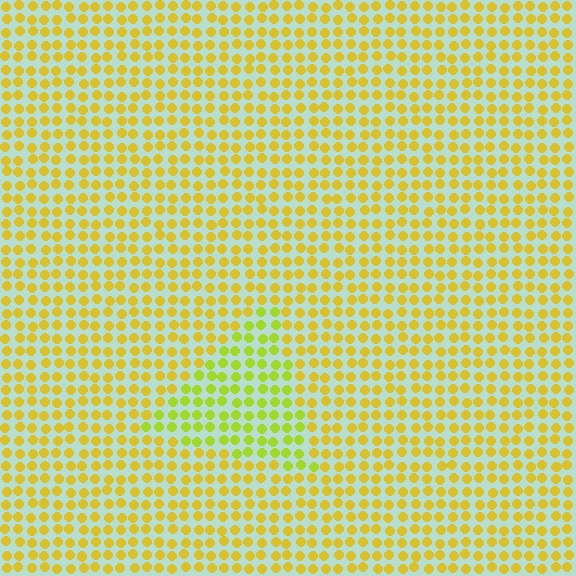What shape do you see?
I see a triangle.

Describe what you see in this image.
The image is filled with small yellow elements in a uniform arrangement. A triangle-shaped region is visible where the elements are tinted to a slightly different hue, forming a subtle color boundary.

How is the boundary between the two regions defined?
The boundary is defined purely by a slight shift in hue (about 27 degrees). Spacing, size, and orientation are identical on both sides.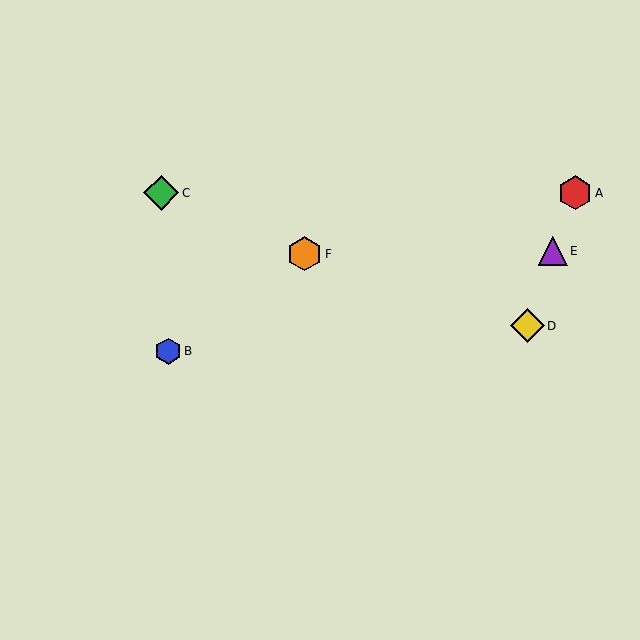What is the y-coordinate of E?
Object E is at y≈251.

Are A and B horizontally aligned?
No, A is at y≈193 and B is at y≈351.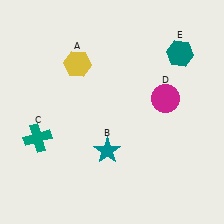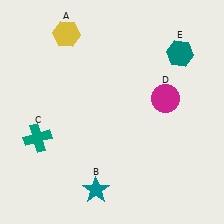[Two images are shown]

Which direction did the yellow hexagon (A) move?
The yellow hexagon (A) moved up.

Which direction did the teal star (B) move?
The teal star (B) moved down.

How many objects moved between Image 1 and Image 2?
2 objects moved between the two images.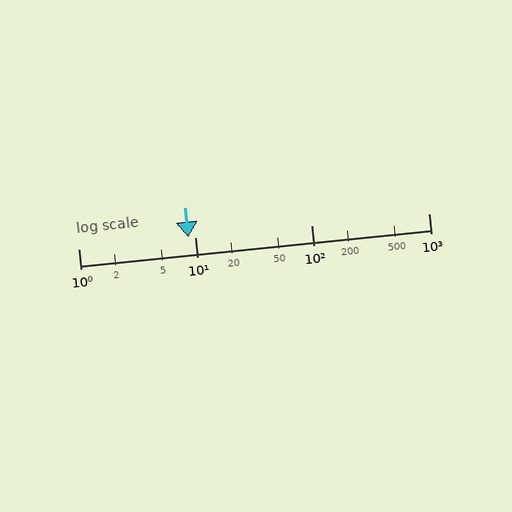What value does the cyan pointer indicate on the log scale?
The pointer indicates approximately 8.7.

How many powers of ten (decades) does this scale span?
The scale spans 3 decades, from 1 to 1000.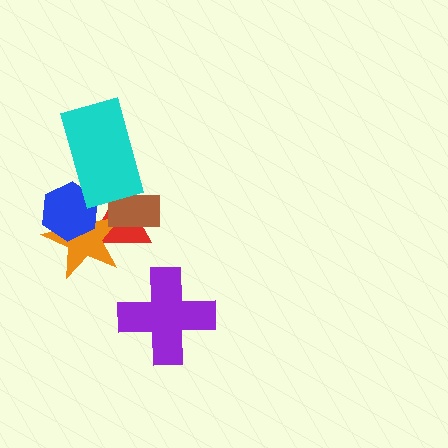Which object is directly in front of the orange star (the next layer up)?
The blue hexagon is directly in front of the orange star.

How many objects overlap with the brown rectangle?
3 objects overlap with the brown rectangle.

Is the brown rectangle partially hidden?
Yes, it is partially covered by another shape.